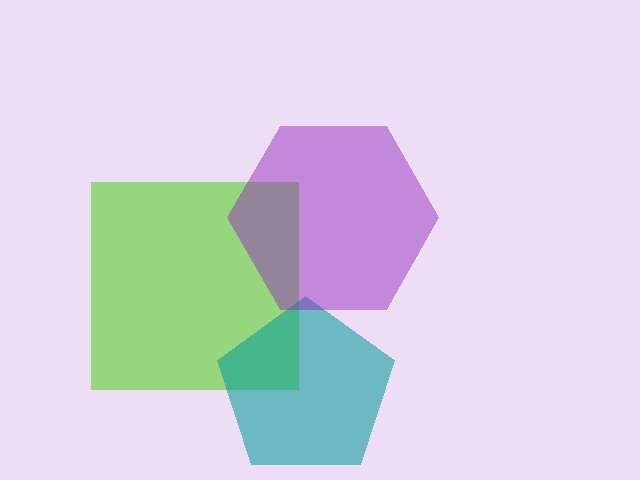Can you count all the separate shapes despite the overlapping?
Yes, there are 3 separate shapes.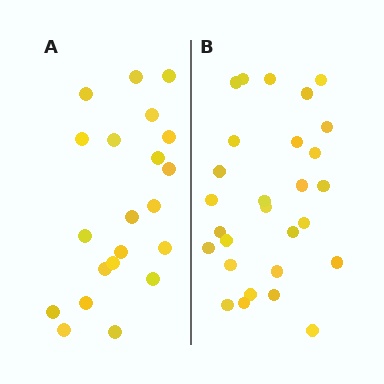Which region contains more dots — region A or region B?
Region B (the right region) has more dots.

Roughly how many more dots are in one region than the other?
Region B has roughly 8 or so more dots than region A.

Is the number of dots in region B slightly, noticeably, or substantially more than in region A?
Region B has noticeably more, but not dramatically so. The ratio is roughly 1.3 to 1.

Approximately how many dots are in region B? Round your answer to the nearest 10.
About 30 dots. (The exact count is 28, which rounds to 30.)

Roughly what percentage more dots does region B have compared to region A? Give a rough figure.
About 35% more.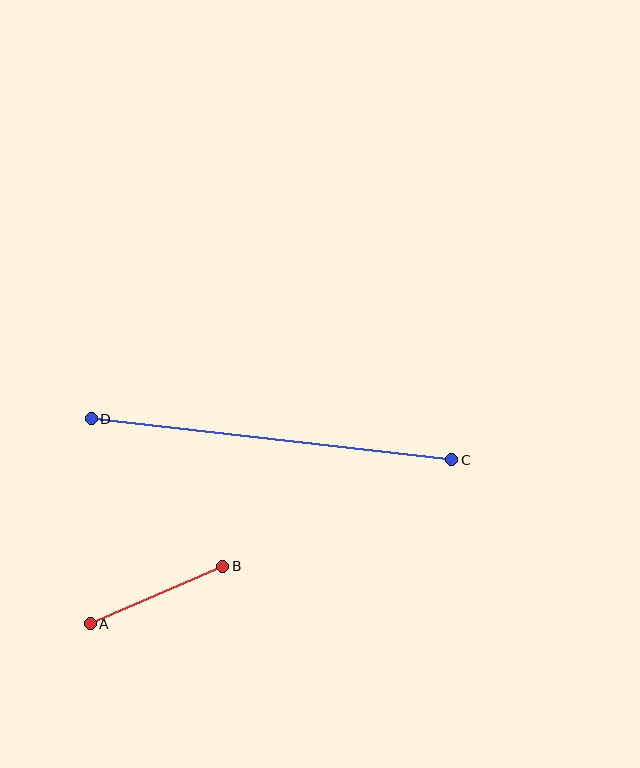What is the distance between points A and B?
The distance is approximately 145 pixels.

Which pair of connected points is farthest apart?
Points C and D are farthest apart.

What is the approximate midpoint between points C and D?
The midpoint is at approximately (272, 439) pixels.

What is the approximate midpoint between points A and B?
The midpoint is at approximately (157, 595) pixels.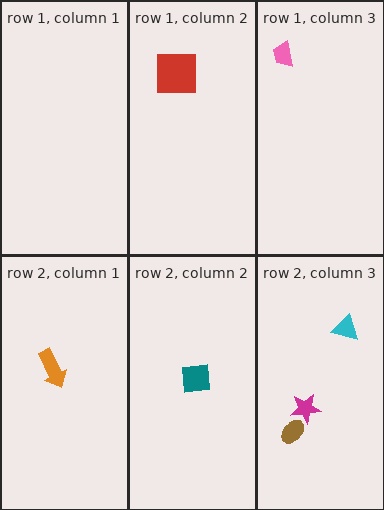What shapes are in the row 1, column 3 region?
The pink trapezoid.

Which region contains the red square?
The row 1, column 2 region.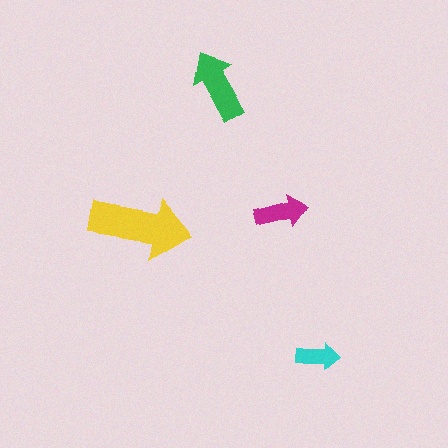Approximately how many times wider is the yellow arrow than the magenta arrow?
About 2 times wider.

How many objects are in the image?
There are 4 objects in the image.